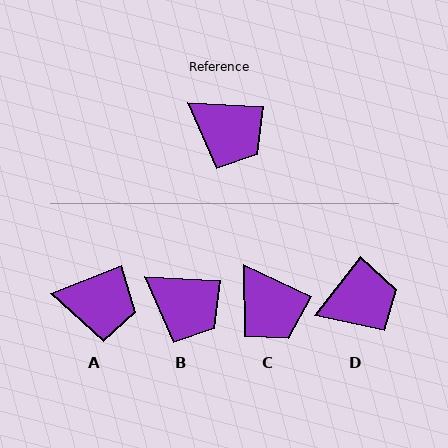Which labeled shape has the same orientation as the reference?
B.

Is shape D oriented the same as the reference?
No, it is off by about 54 degrees.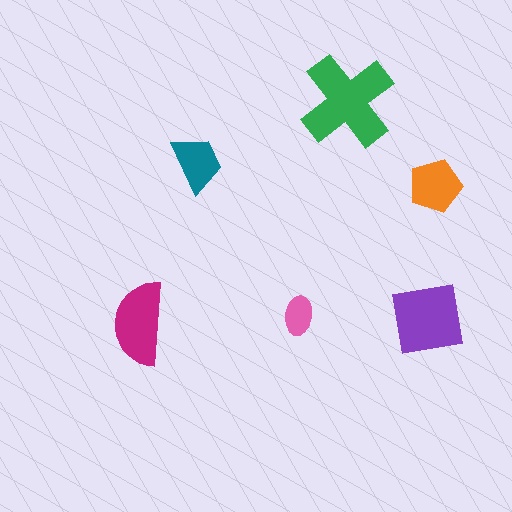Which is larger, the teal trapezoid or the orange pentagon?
The orange pentagon.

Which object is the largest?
The green cross.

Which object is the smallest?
The pink ellipse.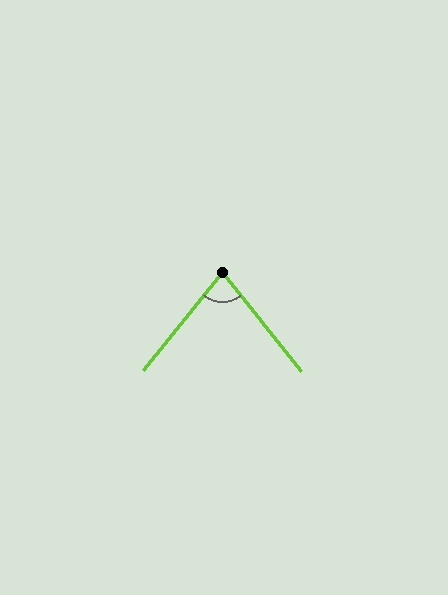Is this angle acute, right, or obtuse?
It is acute.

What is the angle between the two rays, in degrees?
Approximately 78 degrees.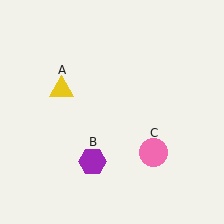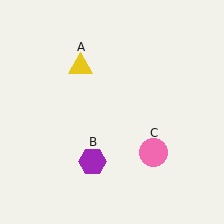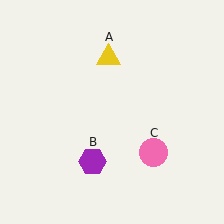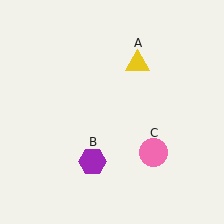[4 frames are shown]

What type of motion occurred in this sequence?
The yellow triangle (object A) rotated clockwise around the center of the scene.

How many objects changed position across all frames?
1 object changed position: yellow triangle (object A).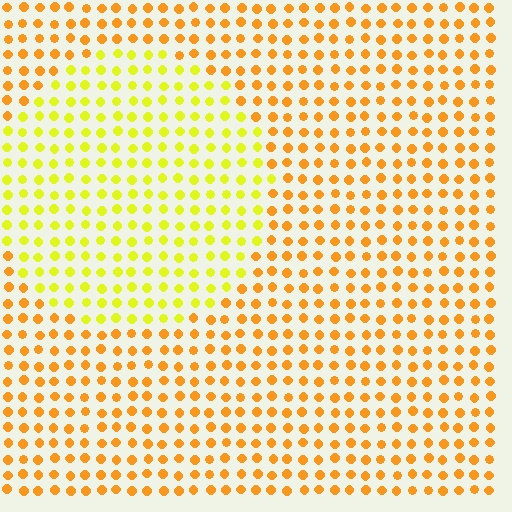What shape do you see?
I see a circle.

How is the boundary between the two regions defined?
The boundary is defined purely by a slight shift in hue (about 33 degrees). Spacing, size, and orientation are identical on both sides.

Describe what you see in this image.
The image is filled with small orange elements in a uniform arrangement. A circle-shaped region is visible where the elements are tinted to a slightly different hue, forming a subtle color boundary.